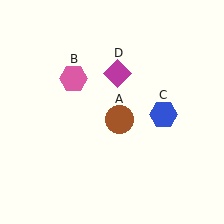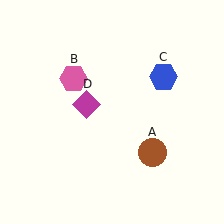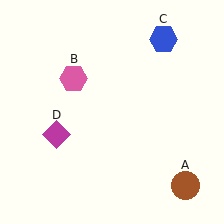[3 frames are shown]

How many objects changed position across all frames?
3 objects changed position: brown circle (object A), blue hexagon (object C), magenta diamond (object D).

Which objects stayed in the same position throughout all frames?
Pink hexagon (object B) remained stationary.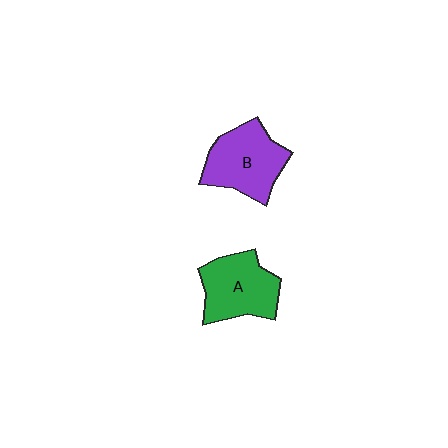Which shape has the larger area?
Shape B (purple).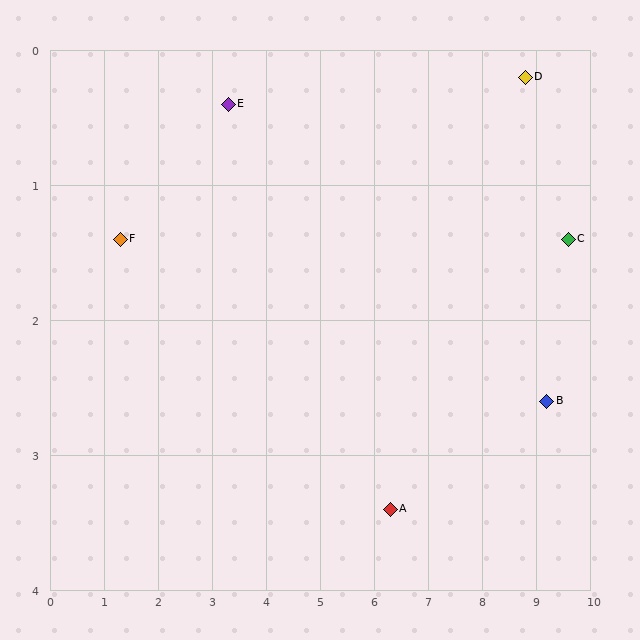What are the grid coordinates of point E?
Point E is at approximately (3.3, 0.4).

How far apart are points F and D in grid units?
Points F and D are about 7.6 grid units apart.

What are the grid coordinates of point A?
Point A is at approximately (6.3, 3.4).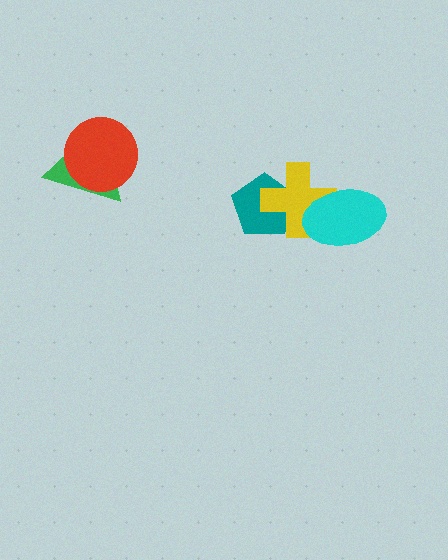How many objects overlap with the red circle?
1 object overlaps with the red circle.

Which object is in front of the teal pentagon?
The yellow cross is in front of the teal pentagon.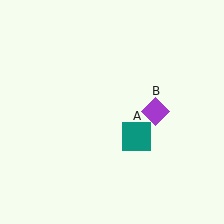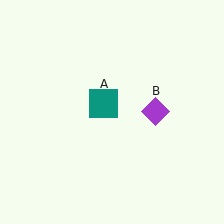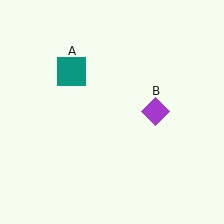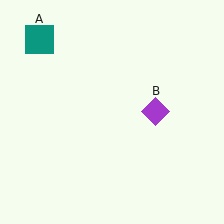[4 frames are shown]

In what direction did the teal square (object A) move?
The teal square (object A) moved up and to the left.